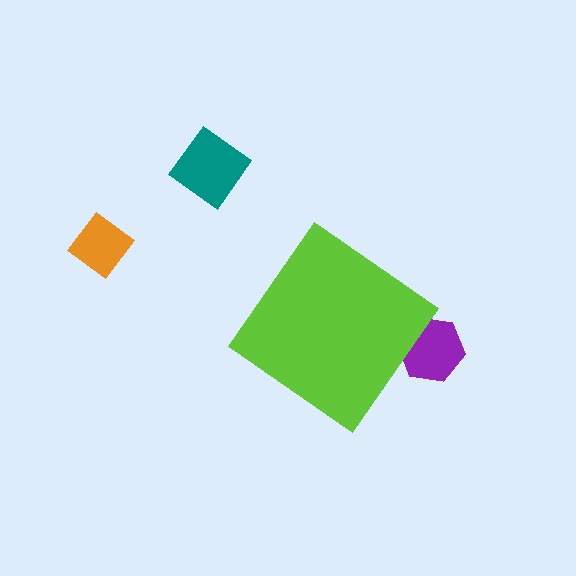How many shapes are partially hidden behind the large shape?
1 shape is partially hidden.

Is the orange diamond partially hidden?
No, the orange diamond is fully visible.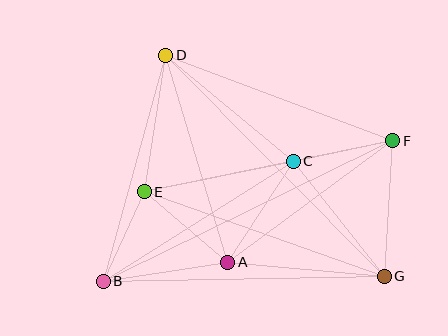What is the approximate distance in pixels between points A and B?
The distance between A and B is approximately 126 pixels.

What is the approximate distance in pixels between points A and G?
The distance between A and G is approximately 157 pixels.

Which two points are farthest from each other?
Points B and F are farthest from each other.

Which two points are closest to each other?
Points B and E are closest to each other.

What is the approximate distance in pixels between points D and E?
The distance between D and E is approximately 138 pixels.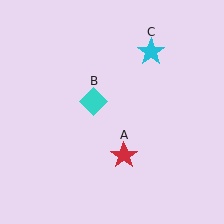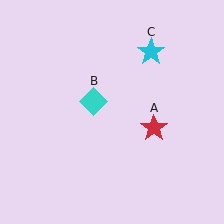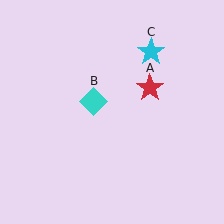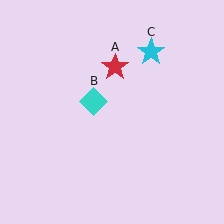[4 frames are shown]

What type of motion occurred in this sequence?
The red star (object A) rotated counterclockwise around the center of the scene.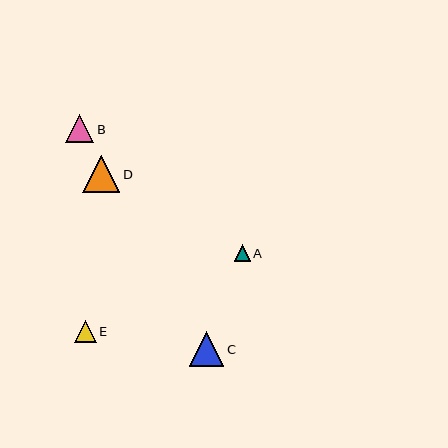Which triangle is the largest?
Triangle D is the largest with a size of approximately 37 pixels.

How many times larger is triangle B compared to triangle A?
Triangle B is approximately 1.8 times the size of triangle A.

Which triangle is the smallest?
Triangle A is the smallest with a size of approximately 16 pixels.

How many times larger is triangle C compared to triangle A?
Triangle C is approximately 2.1 times the size of triangle A.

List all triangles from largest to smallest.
From largest to smallest: D, C, B, E, A.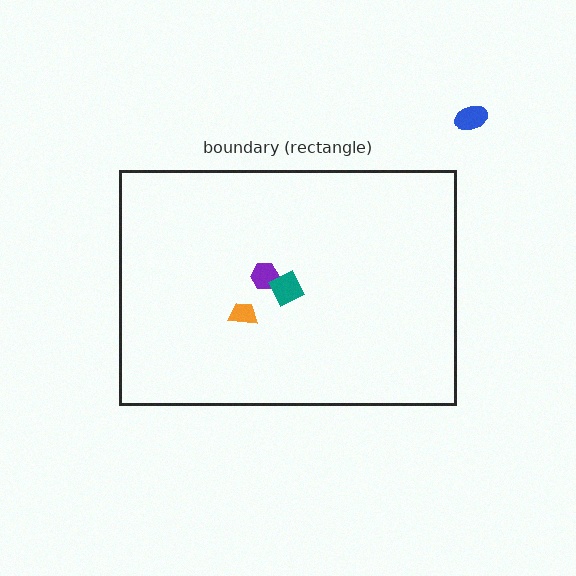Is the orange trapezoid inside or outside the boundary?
Inside.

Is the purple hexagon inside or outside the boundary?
Inside.